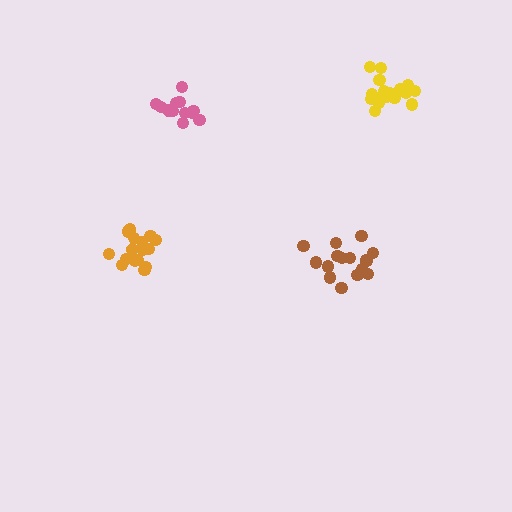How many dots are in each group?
Group 1: 16 dots, Group 2: 12 dots, Group 3: 18 dots, Group 4: 17 dots (63 total).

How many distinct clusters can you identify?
There are 4 distinct clusters.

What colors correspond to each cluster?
The clusters are colored: brown, pink, yellow, orange.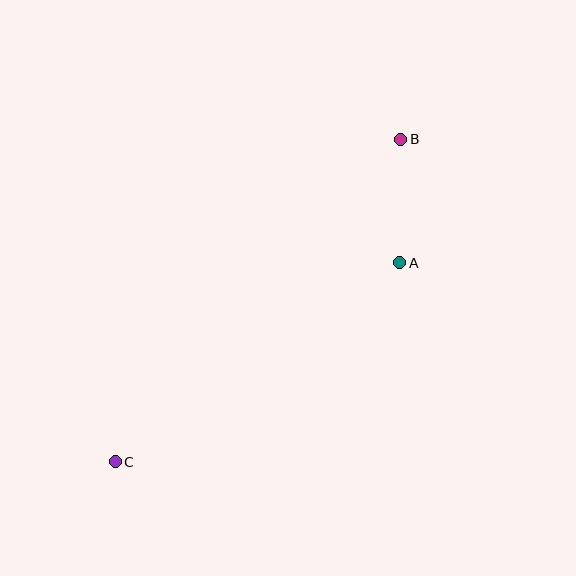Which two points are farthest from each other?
Points B and C are farthest from each other.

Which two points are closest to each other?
Points A and B are closest to each other.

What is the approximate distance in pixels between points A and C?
The distance between A and C is approximately 347 pixels.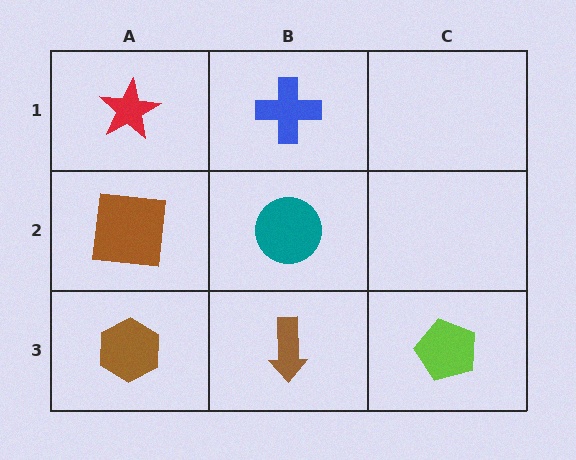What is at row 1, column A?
A red star.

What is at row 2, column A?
A brown square.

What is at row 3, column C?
A lime pentagon.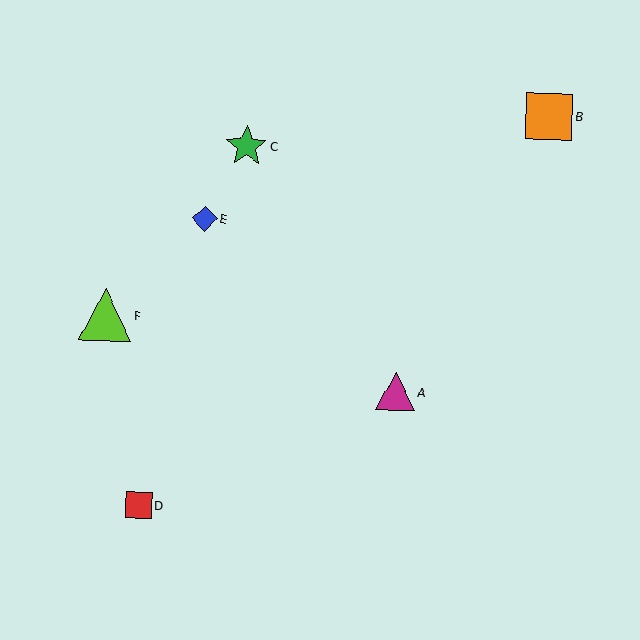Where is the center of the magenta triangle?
The center of the magenta triangle is at (396, 391).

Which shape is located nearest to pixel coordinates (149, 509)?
The red square (labeled D) at (138, 505) is nearest to that location.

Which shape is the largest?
The lime triangle (labeled F) is the largest.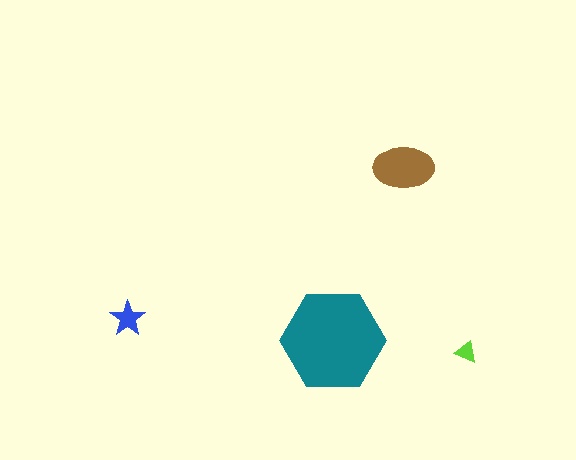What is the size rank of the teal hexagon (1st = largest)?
1st.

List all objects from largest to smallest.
The teal hexagon, the brown ellipse, the blue star, the lime triangle.